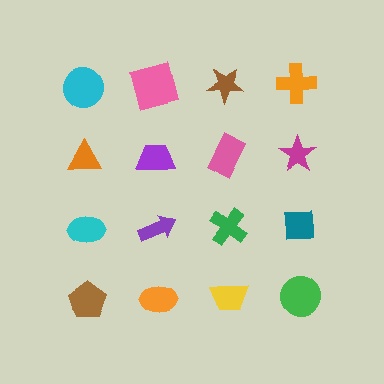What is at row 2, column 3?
A pink rectangle.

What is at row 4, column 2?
An orange ellipse.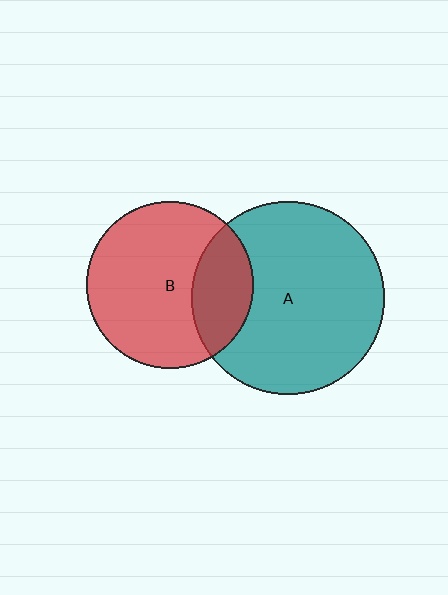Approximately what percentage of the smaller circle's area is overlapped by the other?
Approximately 25%.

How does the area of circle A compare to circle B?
Approximately 1.3 times.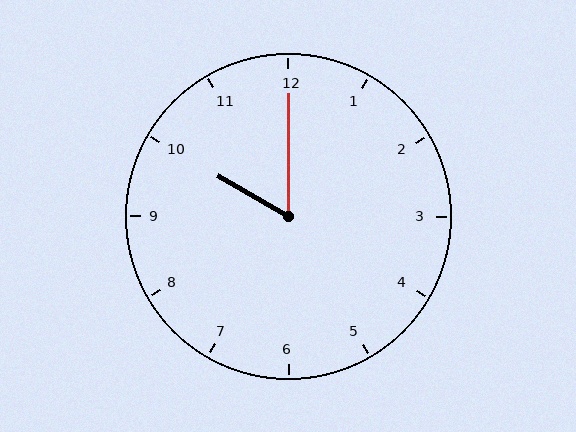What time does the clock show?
10:00.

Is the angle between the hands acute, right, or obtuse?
It is acute.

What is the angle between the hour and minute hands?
Approximately 60 degrees.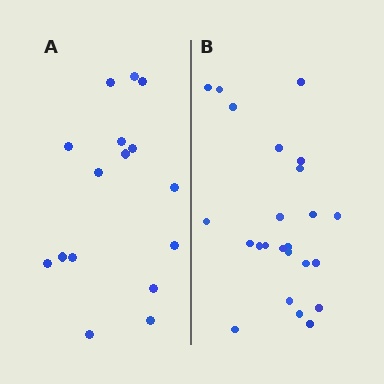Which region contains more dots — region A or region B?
Region B (the right region) has more dots.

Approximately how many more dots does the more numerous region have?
Region B has roughly 8 or so more dots than region A.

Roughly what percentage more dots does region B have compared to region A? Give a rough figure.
About 50% more.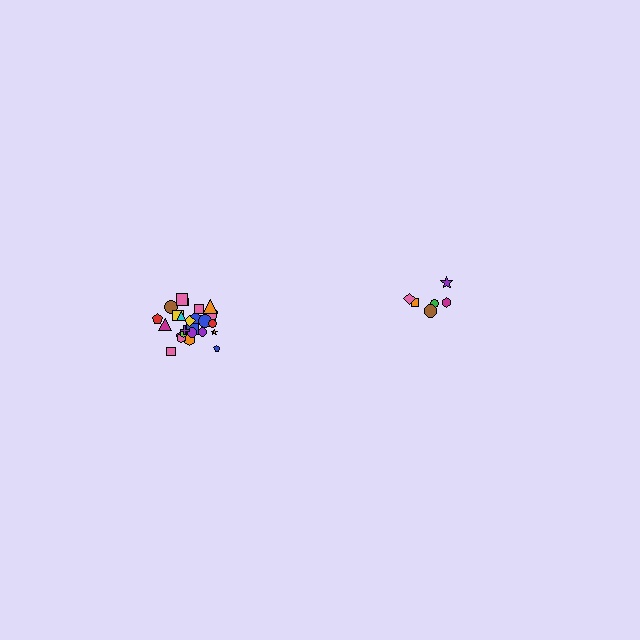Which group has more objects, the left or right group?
The left group.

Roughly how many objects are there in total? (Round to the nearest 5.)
Roughly 30 objects in total.